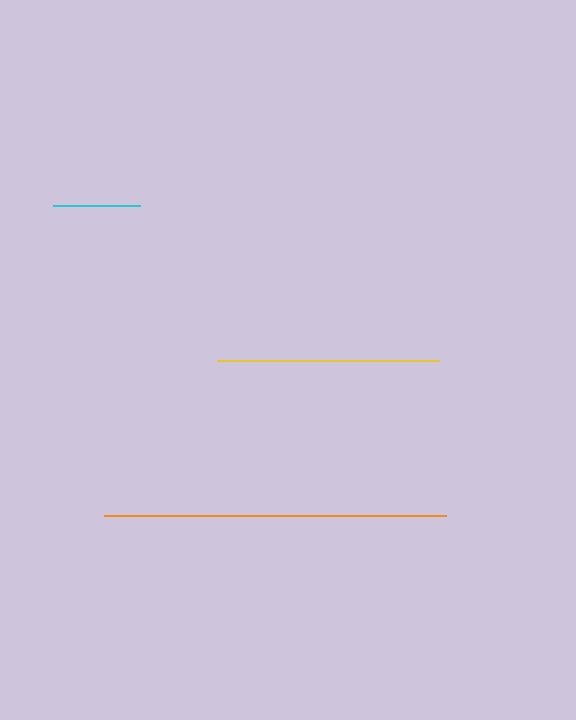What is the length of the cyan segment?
The cyan segment is approximately 87 pixels long.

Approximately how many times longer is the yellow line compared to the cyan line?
The yellow line is approximately 2.5 times the length of the cyan line.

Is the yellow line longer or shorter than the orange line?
The orange line is longer than the yellow line.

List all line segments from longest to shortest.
From longest to shortest: orange, yellow, cyan.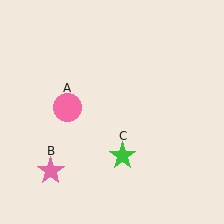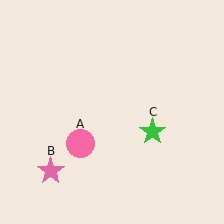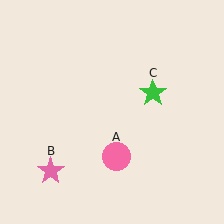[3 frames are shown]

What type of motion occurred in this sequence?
The pink circle (object A), green star (object C) rotated counterclockwise around the center of the scene.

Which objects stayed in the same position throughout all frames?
Pink star (object B) remained stationary.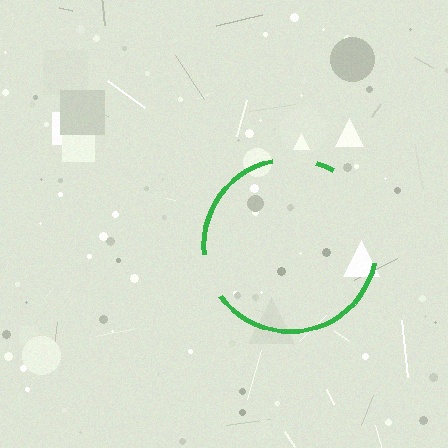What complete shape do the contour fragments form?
The contour fragments form a circle.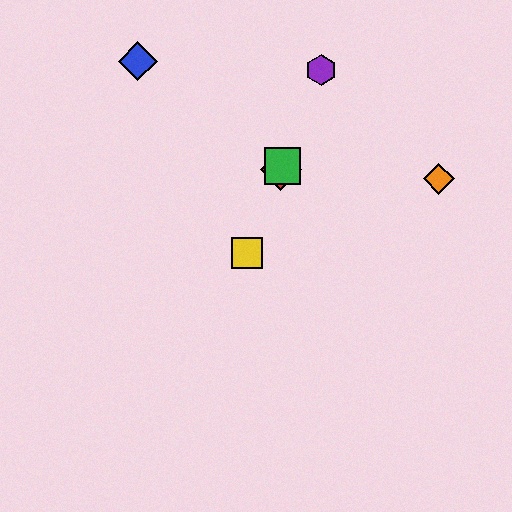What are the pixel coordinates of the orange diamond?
The orange diamond is at (439, 179).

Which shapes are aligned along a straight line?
The red diamond, the green square, the yellow square, the purple hexagon are aligned along a straight line.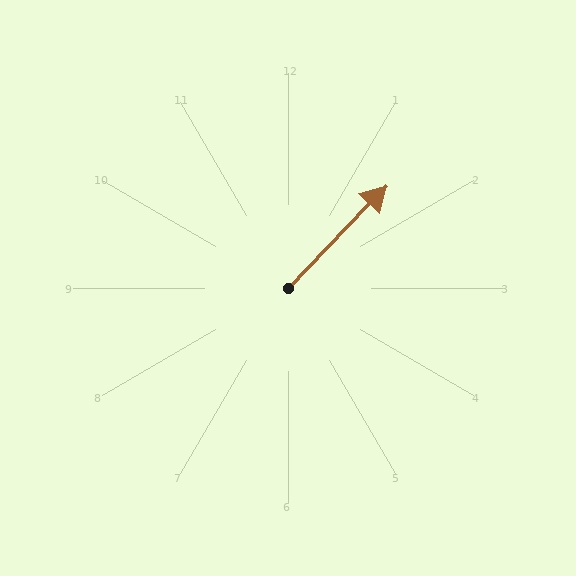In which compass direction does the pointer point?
Northeast.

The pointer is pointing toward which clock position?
Roughly 1 o'clock.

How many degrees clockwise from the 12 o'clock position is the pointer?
Approximately 44 degrees.